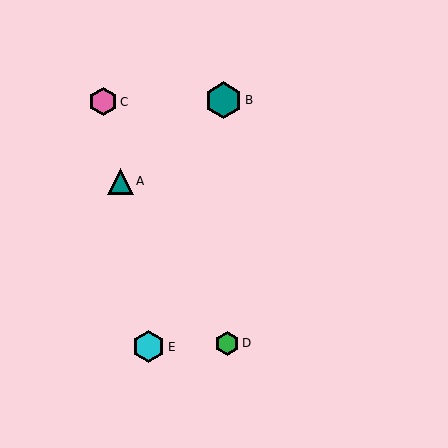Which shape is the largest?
The teal hexagon (labeled B) is the largest.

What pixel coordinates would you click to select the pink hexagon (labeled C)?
Click at (103, 102) to select the pink hexagon C.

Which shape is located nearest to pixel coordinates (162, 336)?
The cyan hexagon (labeled E) at (149, 347) is nearest to that location.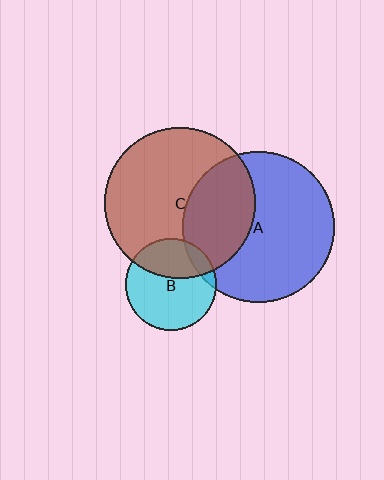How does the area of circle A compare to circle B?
Approximately 2.8 times.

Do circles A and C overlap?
Yes.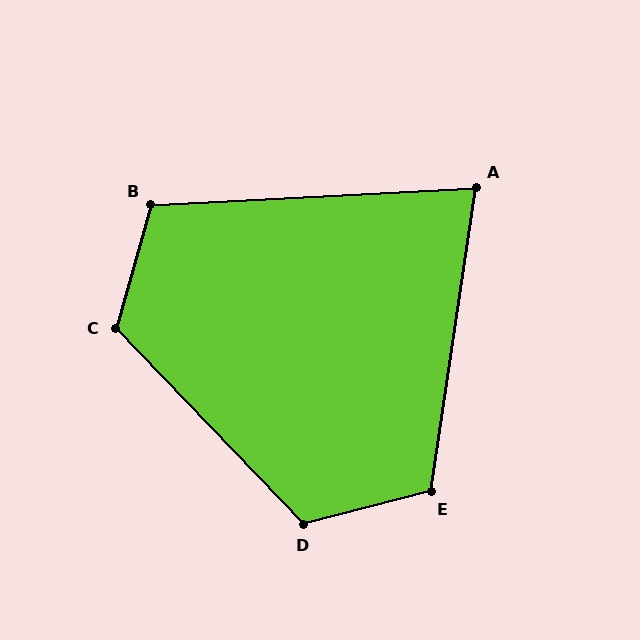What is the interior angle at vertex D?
Approximately 120 degrees (obtuse).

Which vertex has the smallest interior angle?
A, at approximately 79 degrees.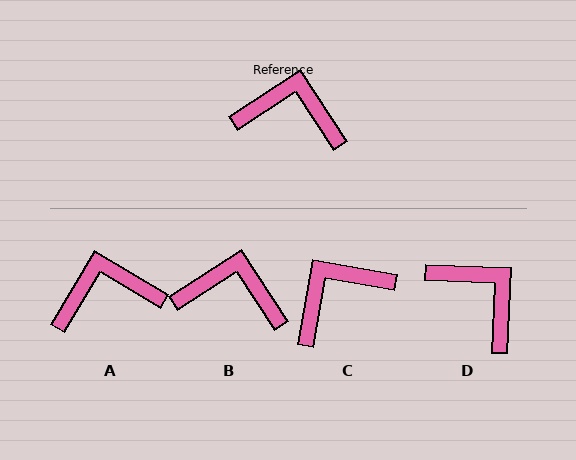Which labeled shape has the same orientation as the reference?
B.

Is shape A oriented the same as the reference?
No, it is off by about 26 degrees.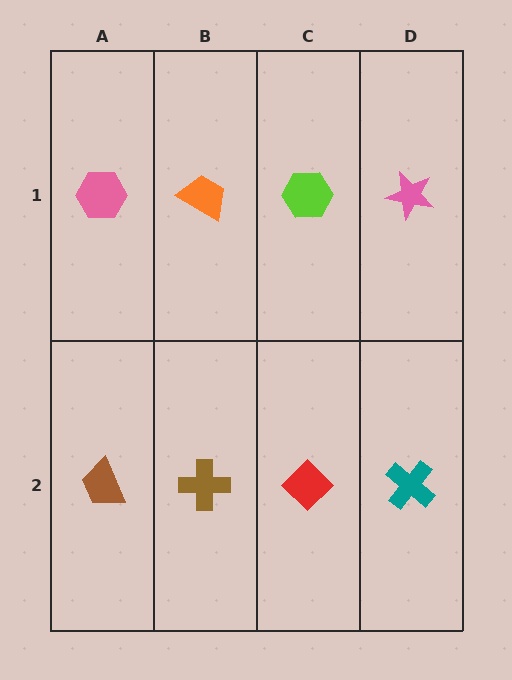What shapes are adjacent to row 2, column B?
An orange trapezoid (row 1, column B), a brown trapezoid (row 2, column A), a red diamond (row 2, column C).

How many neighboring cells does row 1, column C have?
3.